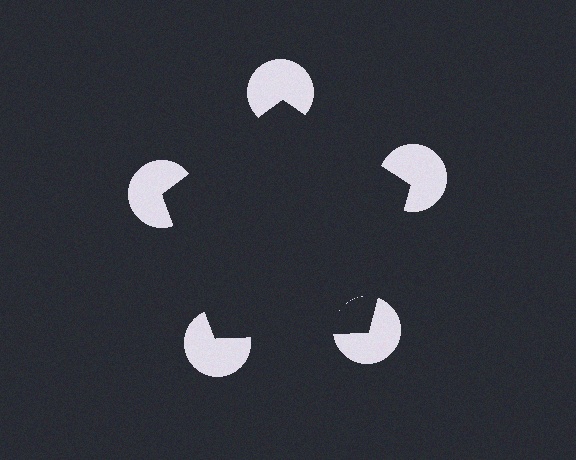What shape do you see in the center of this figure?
An illusory pentagon — its edges are inferred from the aligned wedge cuts in the pac-man discs, not physically drawn.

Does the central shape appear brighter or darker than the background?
It typically appears slightly darker than the background, even though no actual brightness change is drawn.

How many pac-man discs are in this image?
There are 5 — one at each vertex of the illusory pentagon.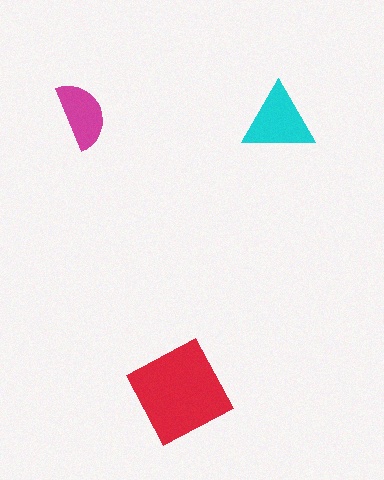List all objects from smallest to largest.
The magenta semicircle, the cyan triangle, the red square.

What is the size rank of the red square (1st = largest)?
1st.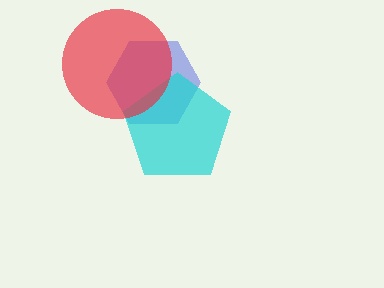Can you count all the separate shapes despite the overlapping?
Yes, there are 3 separate shapes.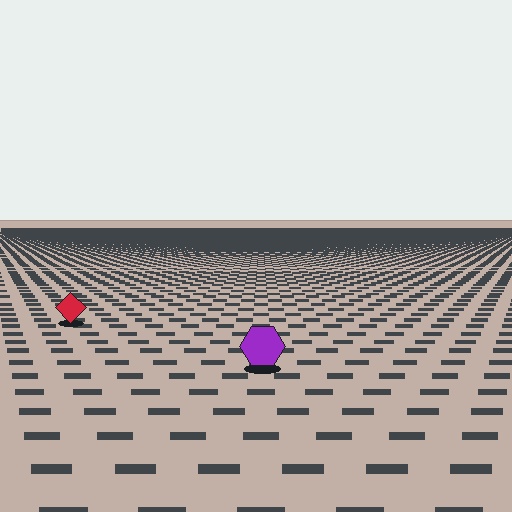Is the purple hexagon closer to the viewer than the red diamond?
Yes. The purple hexagon is closer — you can tell from the texture gradient: the ground texture is coarser near it.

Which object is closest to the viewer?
The purple hexagon is closest. The texture marks near it are larger and more spread out.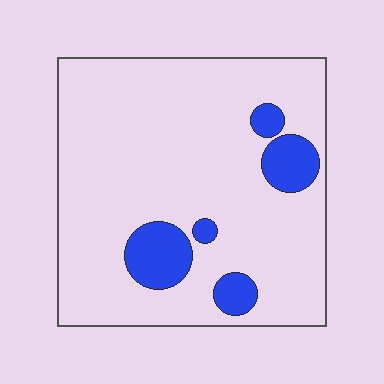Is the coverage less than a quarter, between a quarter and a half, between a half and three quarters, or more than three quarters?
Less than a quarter.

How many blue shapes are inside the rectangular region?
5.